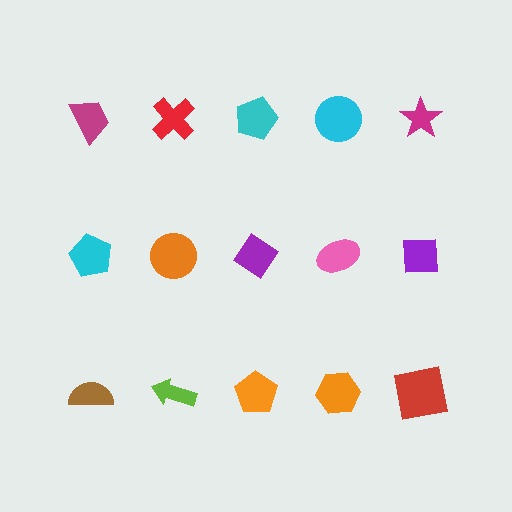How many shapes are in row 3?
5 shapes.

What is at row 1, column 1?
A magenta trapezoid.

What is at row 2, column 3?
A purple diamond.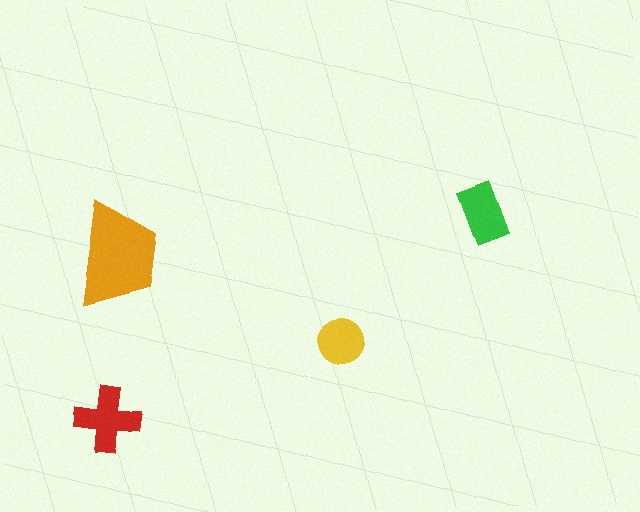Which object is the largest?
The orange trapezoid.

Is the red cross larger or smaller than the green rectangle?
Larger.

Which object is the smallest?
The yellow circle.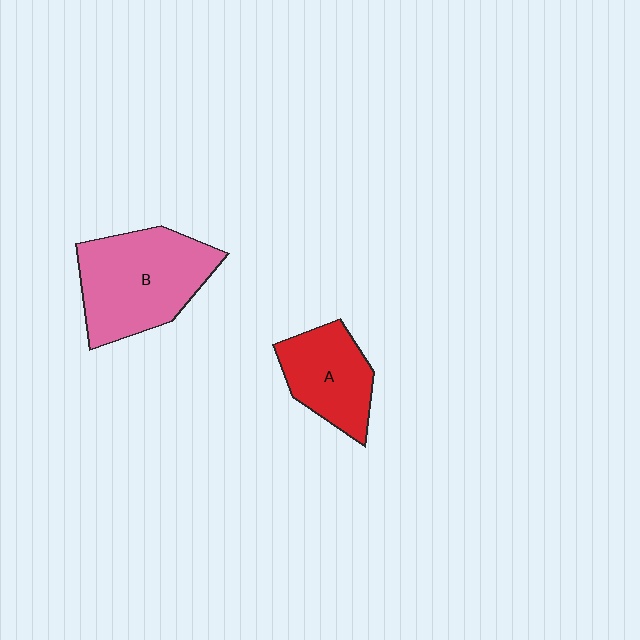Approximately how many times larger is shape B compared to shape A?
Approximately 1.6 times.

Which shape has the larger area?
Shape B (pink).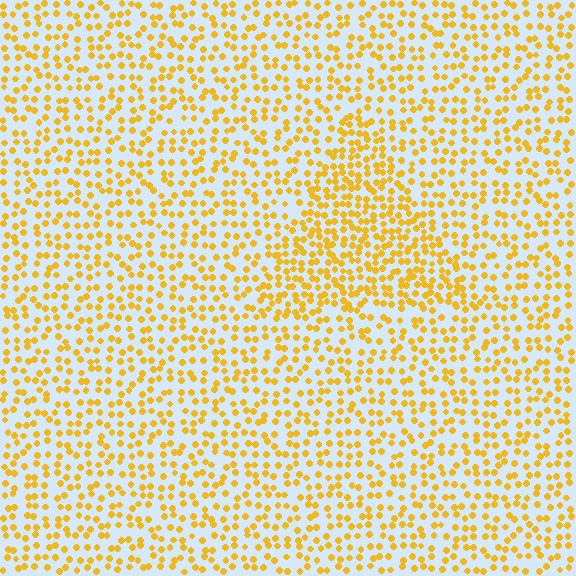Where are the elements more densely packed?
The elements are more densely packed inside the triangle boundary.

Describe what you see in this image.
The image contains small yellow elements arranged at two different densities. A triangle-shaped region is visible where the elements are more densely packed than the surrounding area.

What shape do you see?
I see a triangle.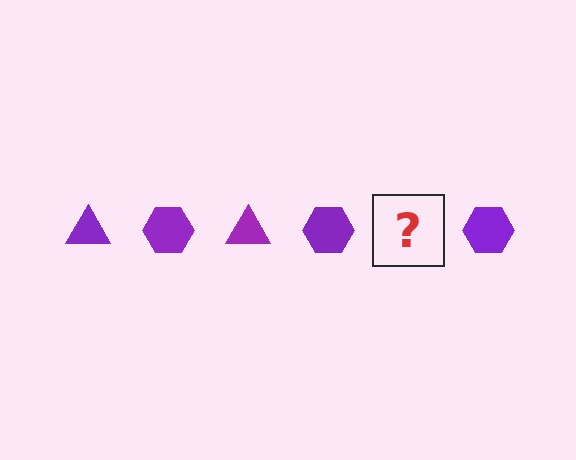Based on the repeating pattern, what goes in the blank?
The blank should be a purple triangle.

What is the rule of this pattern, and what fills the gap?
The rule is that the pattern cycles through triangle, hexagon shapes in purple. The gap should be filled with a purple triangle.